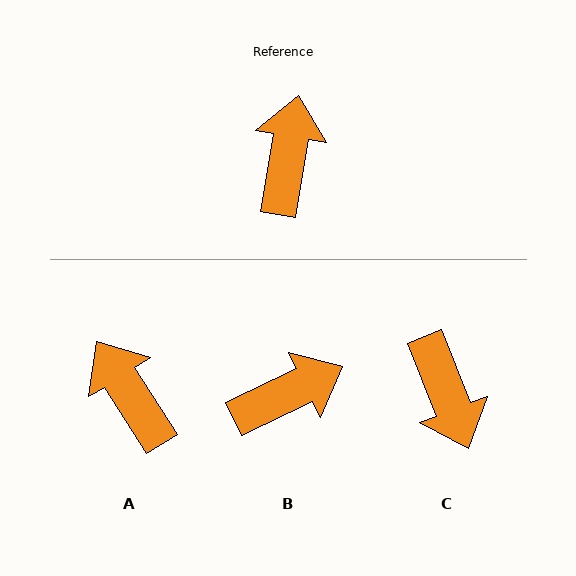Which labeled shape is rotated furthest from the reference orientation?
C, about 149 degrees away.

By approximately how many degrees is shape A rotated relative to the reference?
Approximately 42 degrees counter-clockwise.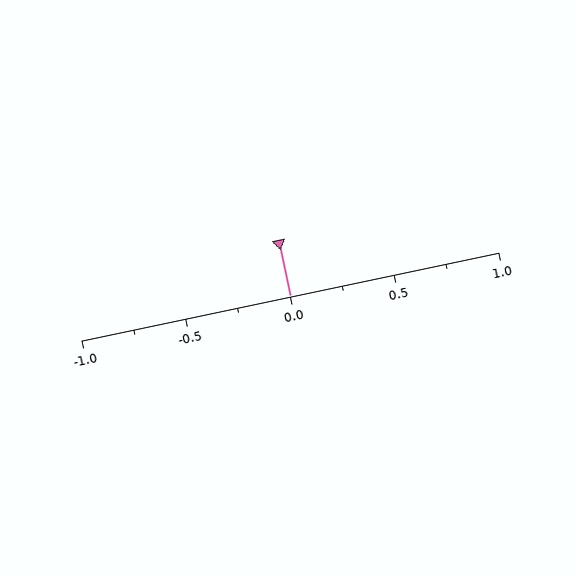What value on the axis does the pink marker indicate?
The marker indicates approximately 0.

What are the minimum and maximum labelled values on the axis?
The axis runs from -1.0 to 1.0.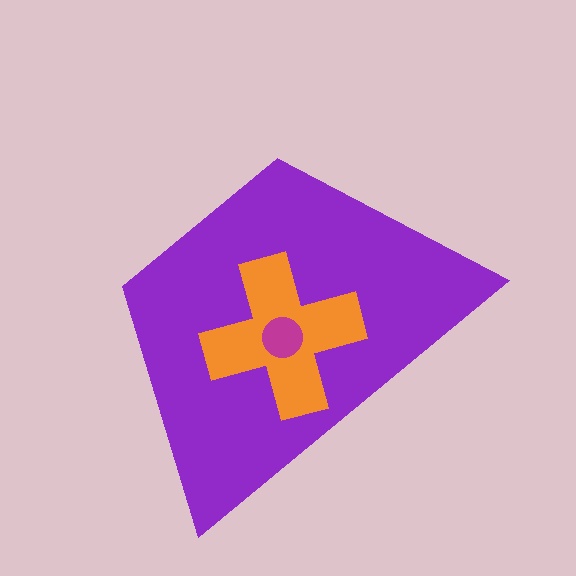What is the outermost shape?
The purple trapezoid.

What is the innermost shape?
The magenta circle.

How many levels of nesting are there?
3.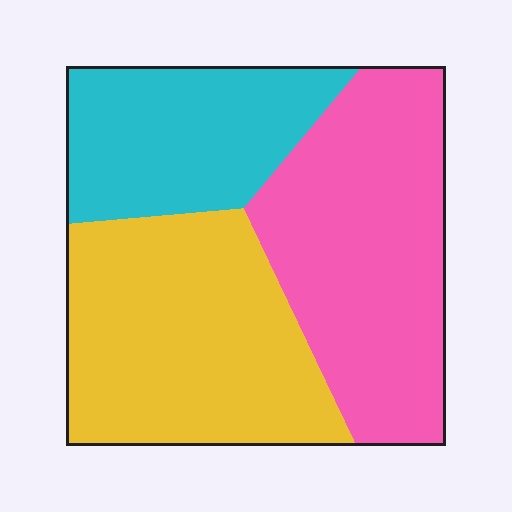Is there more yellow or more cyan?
Yellow.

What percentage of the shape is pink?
Pink takes up between a third and a half of the shape.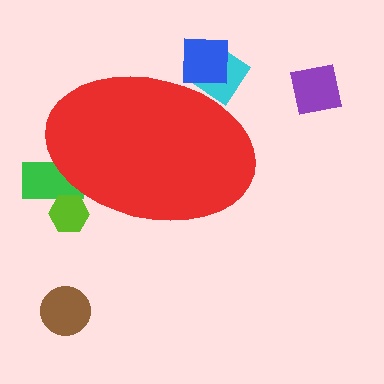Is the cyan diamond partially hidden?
Yes, the cyan diamond is partially hidden behind the red ellipse.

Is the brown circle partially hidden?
No, the brown circle is fully visible.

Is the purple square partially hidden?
No, the purple square is fully visible.